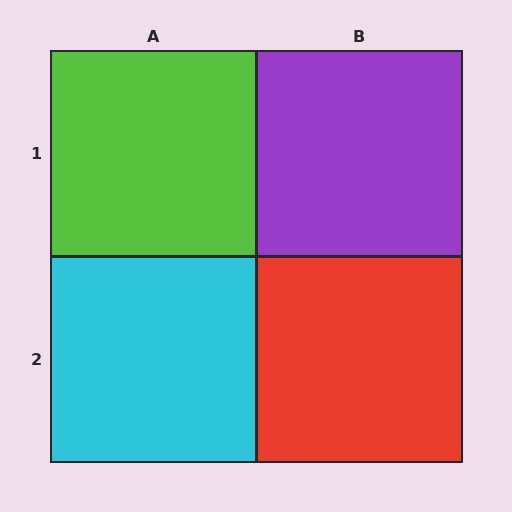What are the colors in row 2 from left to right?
Cyan, red.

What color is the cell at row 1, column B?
Purple.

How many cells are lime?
1 cell is lime.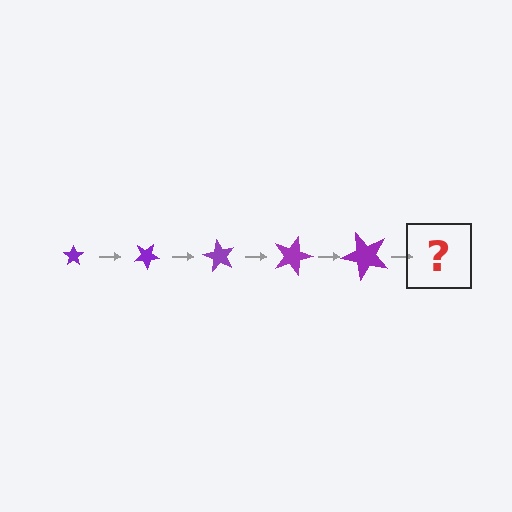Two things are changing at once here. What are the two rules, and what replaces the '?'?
The two rules are that the star grows larger each step and it rotates 30 degrees each step. The '?' should be a star, larger than the previous one and rotated 150 degrees from the start.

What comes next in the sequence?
The next element should be a star, larger than the previous one and rotated 150 degrees from the start.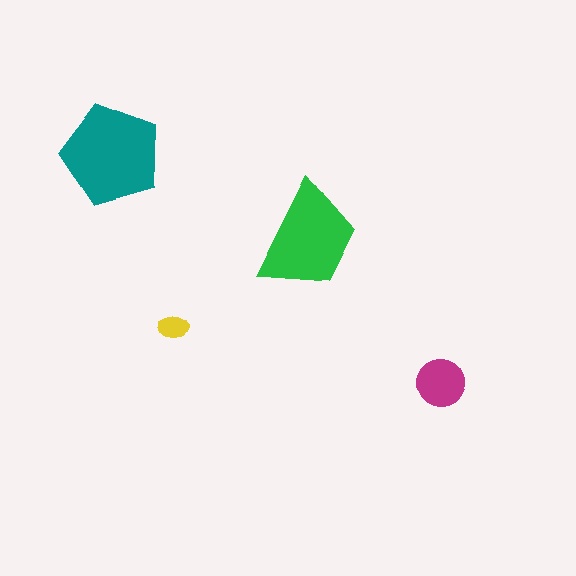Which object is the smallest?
The yellow ellipse.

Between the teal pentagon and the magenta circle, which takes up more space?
The teal pentagon.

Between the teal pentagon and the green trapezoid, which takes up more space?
The teal pentagon.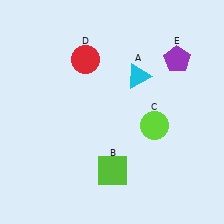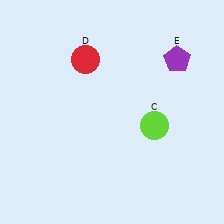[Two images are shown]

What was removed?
The lime square (B), the cyan triangle (A) were removed in Image 2.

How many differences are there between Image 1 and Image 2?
There are 2 differences between the two images.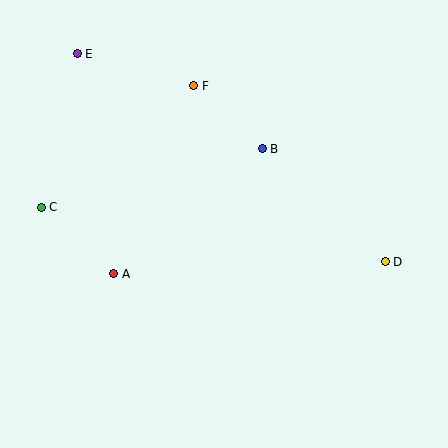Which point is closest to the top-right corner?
Point B is closest to the top-right corner.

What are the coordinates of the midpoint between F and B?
The midpoint between F and B is at (228, 117).